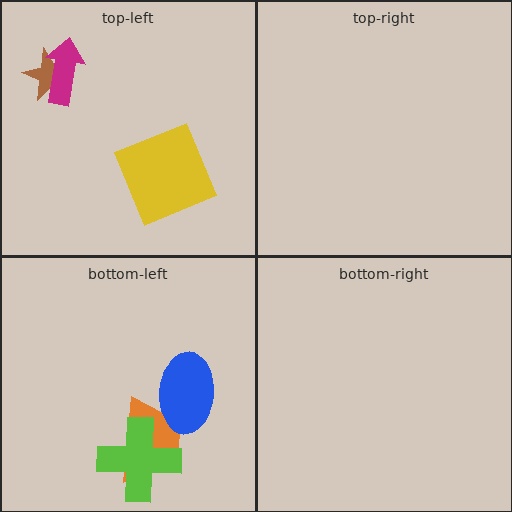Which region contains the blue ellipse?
The bottom-left region.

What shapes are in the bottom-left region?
The orange trapezoid, the lime cross, the blue ellipse.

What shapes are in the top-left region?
The brown star, the yellow square, the magenta arrow.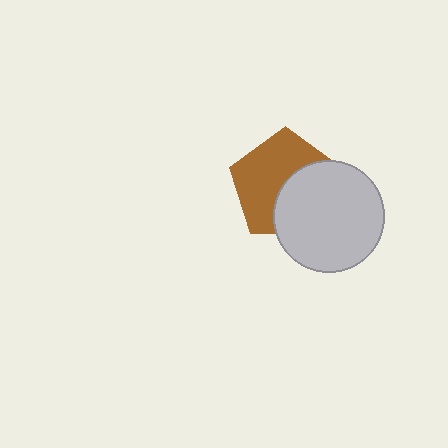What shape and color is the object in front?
The object in front is a light gray circle.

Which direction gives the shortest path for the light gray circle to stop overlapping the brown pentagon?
Moving toward the lower-right gives the shortest separation.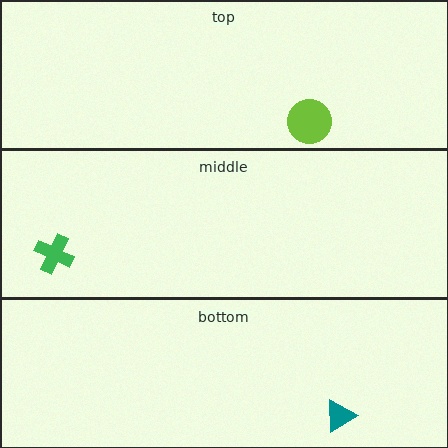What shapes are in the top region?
The lime circle.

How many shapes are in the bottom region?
1.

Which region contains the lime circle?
The top region.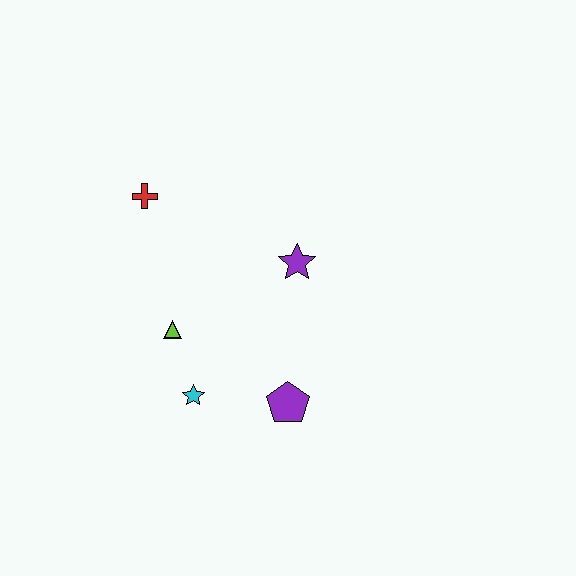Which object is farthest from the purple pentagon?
The red cross is farthest from the purple pentagon.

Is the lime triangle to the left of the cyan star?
Yes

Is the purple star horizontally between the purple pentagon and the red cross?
No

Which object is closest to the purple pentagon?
The cyan star is closest to the purple pentagon.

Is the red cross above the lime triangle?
Yes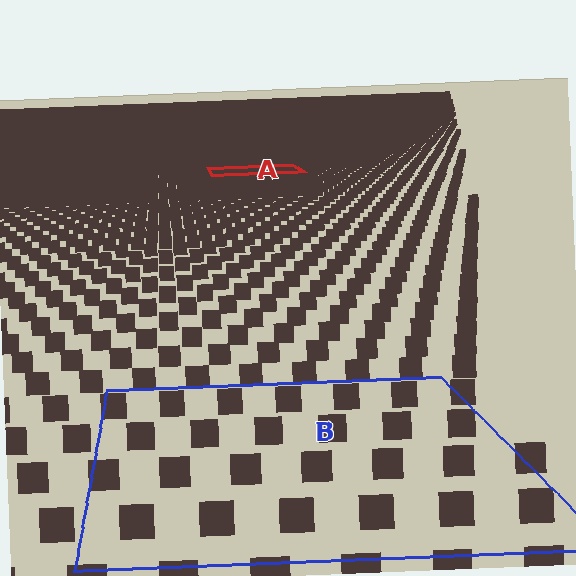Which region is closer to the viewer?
Region B is closer. The texture elements there are larger and more spread out.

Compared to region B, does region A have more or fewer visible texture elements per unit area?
Region A has more texture elements per unit area — they are packed more densely because it is farther away.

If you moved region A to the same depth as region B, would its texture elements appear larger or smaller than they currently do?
They would appear larger. At a closer depth, the same texture elements are projected at a bigger on-screen size.